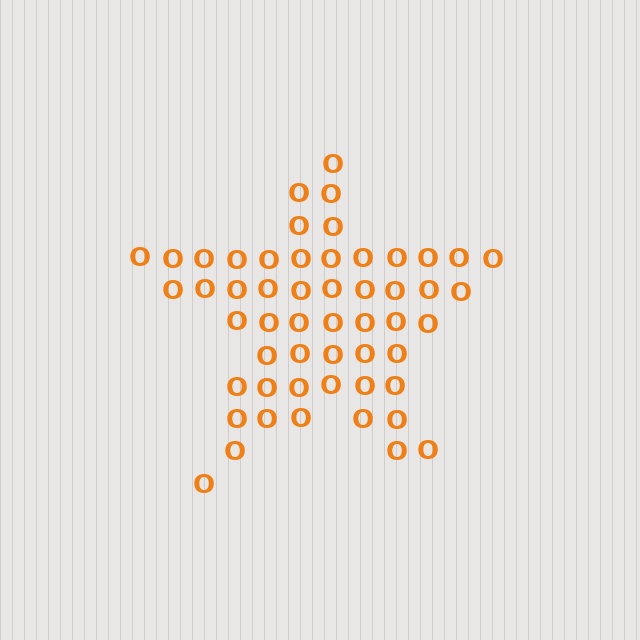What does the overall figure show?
The overall figure shows a star.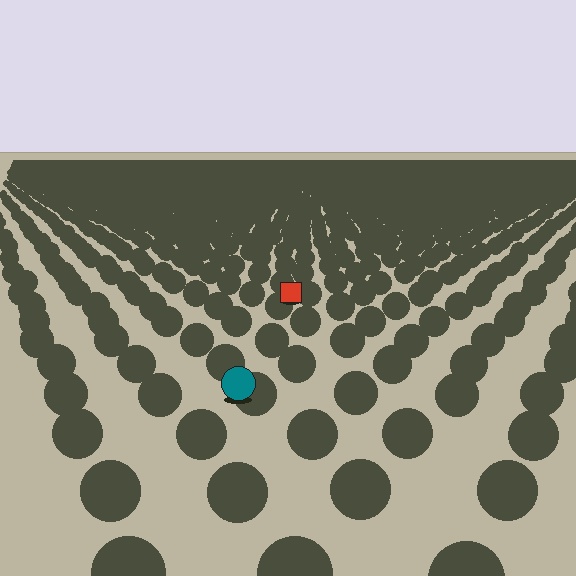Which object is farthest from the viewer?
The red square is farthest from the viewer. It appears smaller and the ground texture around it is denser.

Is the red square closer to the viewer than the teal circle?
No. The teal circle is closer — you can tell from the texture gradient: the ground texture is coarser near it.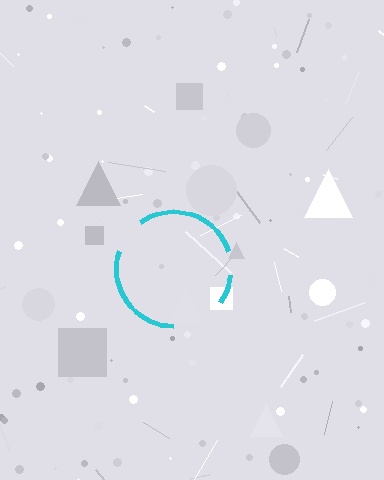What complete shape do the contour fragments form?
The contour fragments form a circle.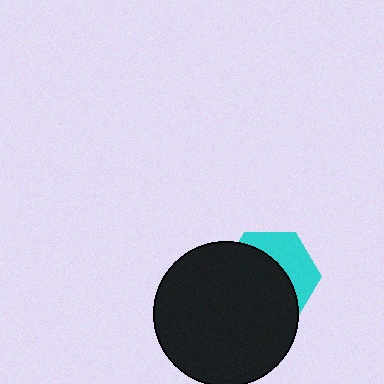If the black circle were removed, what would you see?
You would see the complete cyan hexagon.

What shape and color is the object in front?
The object in front is a black circle.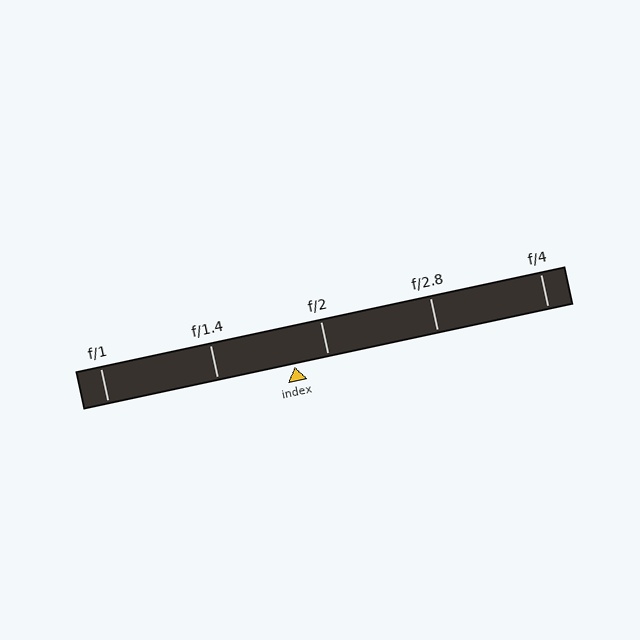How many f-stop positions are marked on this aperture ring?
There are 5 f-stop positions marked.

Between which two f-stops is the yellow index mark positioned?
The index mark is between f/1.4 and f/2.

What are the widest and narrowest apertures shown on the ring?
The widest aperture shown is f/1 and the narrowest is f/4.